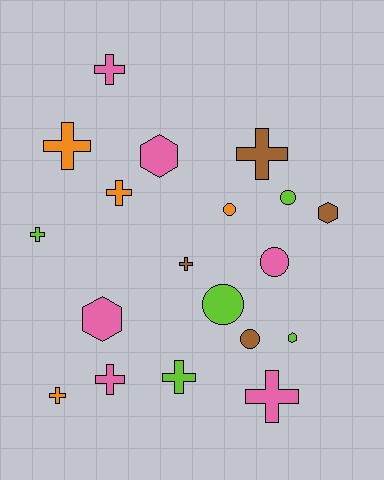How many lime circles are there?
There are 2 lime circles.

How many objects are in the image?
There are 19 objects.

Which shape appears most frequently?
Cross, with 10 objects.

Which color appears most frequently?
Pink, with 6 objects.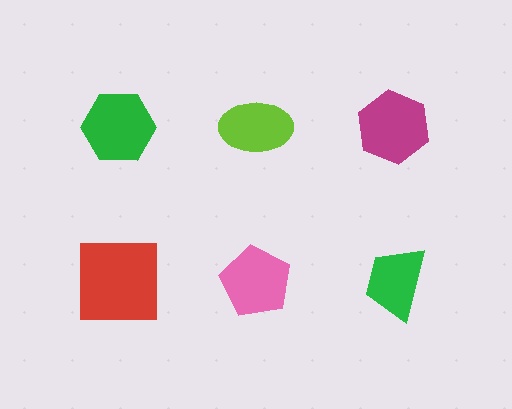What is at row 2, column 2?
A pink pentagon.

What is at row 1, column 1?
A green hexagon.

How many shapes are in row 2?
3 shapes.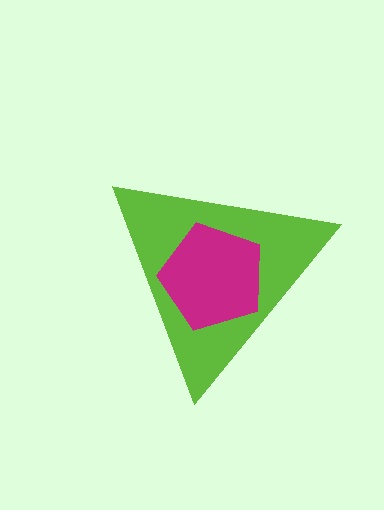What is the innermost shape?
The magenta pentagon.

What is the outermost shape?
The lime triangle.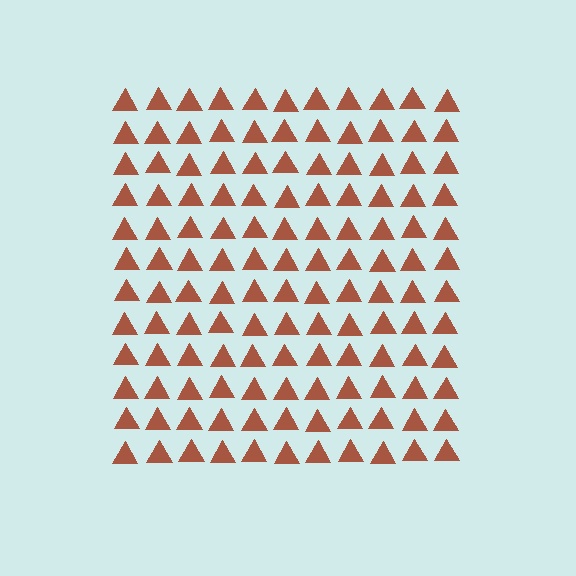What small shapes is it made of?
It is made of small triangles.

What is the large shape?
The large shape is a square.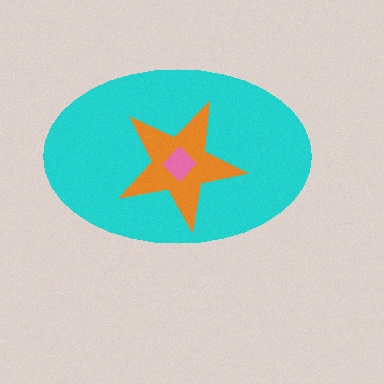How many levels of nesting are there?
3.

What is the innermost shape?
The pink diamond.